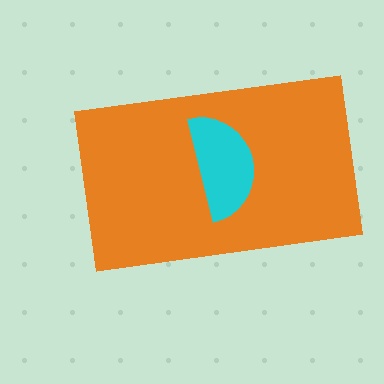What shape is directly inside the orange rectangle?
The cyan semicircle.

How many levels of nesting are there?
2.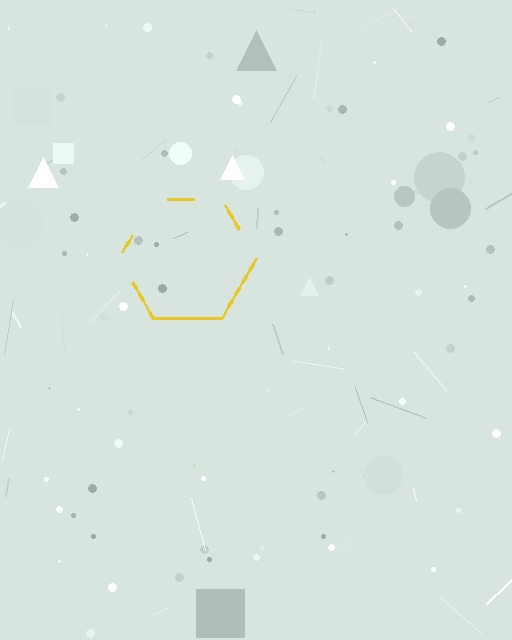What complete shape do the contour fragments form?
The contour fragments form a hexagon.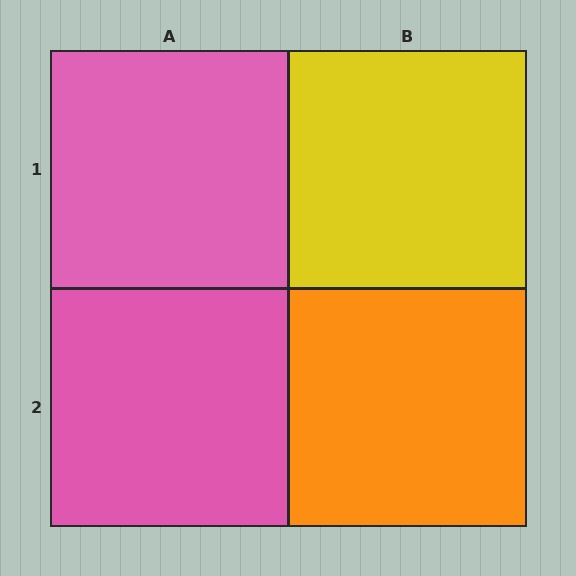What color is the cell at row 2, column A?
Pink.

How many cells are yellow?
1 cell is yellow.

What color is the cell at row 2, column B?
Orange.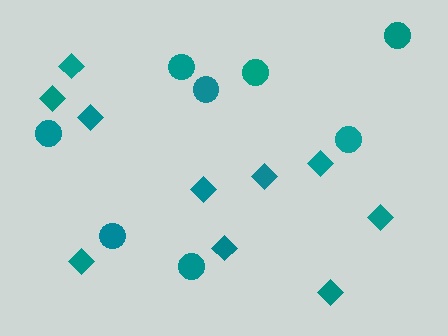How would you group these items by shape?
There are 2 groups: one group of circles (8) and one group of diamonds (10).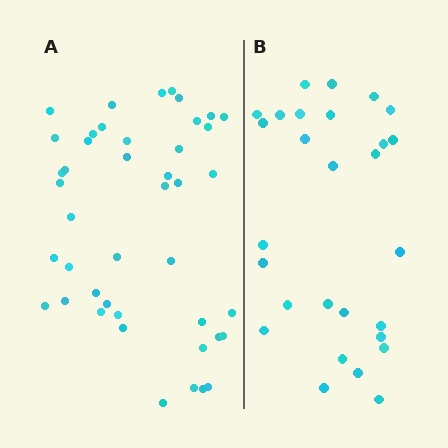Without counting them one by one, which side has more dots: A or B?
Region A (the left region) has more dots.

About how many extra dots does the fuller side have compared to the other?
Region A has approximately 15 more dots than region B.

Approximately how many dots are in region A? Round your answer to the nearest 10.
About 40 dots. (The exact count is 44, which rounds to 40.)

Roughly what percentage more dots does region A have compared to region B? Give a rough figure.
About 55% more.